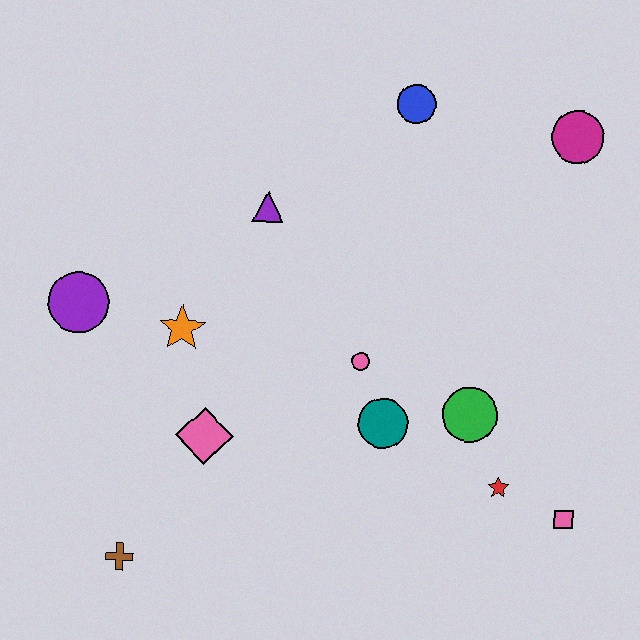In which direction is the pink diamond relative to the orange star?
The pink diamond is below the orange star.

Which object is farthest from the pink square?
The purple circle is farthest from the pink square.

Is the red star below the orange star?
Yes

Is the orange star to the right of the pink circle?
No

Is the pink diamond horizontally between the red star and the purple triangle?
No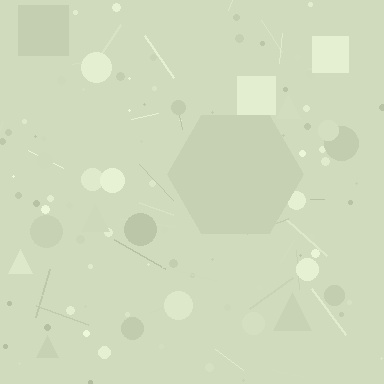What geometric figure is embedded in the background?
A hexagon is embedded in the background.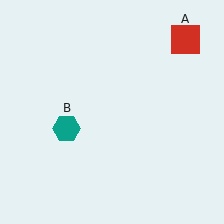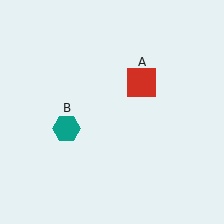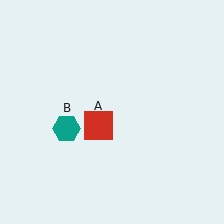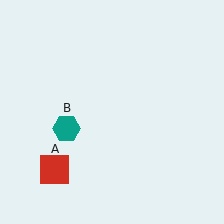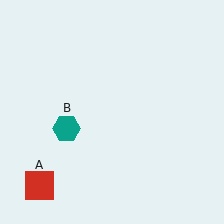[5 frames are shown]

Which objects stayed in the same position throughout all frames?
Teal hexagon (object B) remained stationary.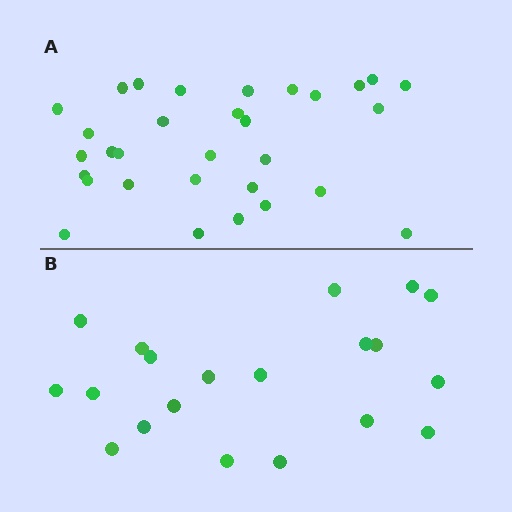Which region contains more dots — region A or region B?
Region A (the top region) has more dots.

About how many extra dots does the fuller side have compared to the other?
Region A has roughly 12 or so more dots than region B.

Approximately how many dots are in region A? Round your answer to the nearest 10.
About 30 dots. (The exact count is 31, which rounds to 30.)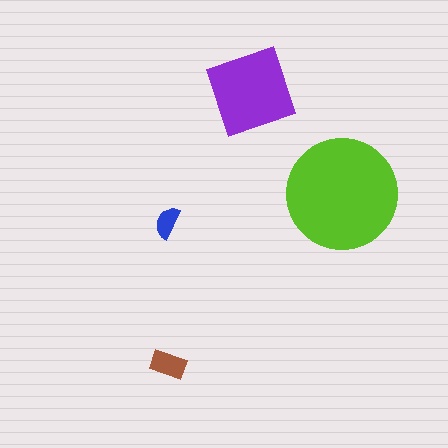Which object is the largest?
The lime circle.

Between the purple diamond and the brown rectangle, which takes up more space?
The purple diamond.